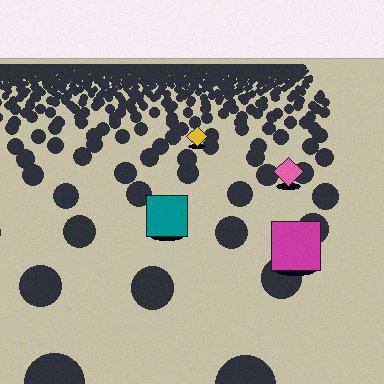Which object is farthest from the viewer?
The yellow diamond is farthest from the viewer. It appears smaller and the ground texture around it is denser.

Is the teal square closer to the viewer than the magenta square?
No. The magenta square is closer — you can tell from the texture gradient: the ground texture is coarser near it.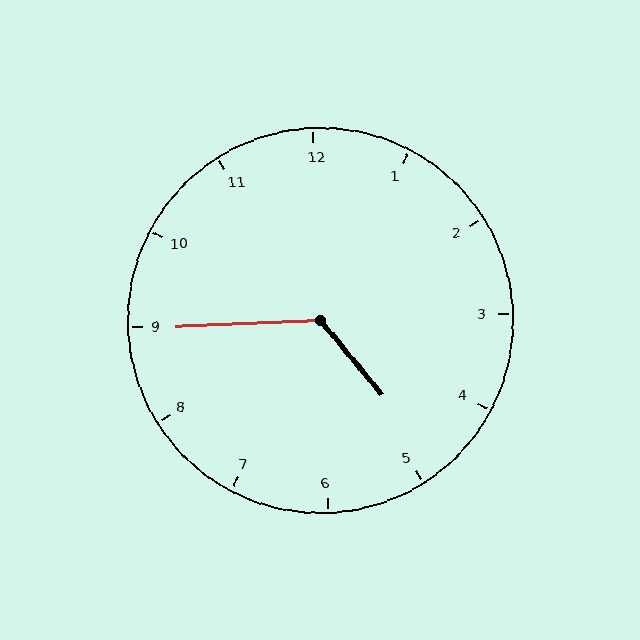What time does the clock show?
4:45.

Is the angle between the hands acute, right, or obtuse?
It is obtuse.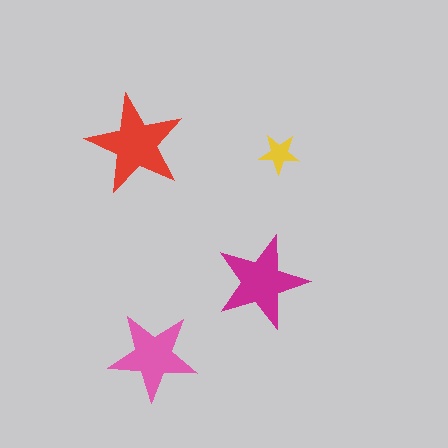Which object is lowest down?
The pink star is bottommost.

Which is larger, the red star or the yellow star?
The red one.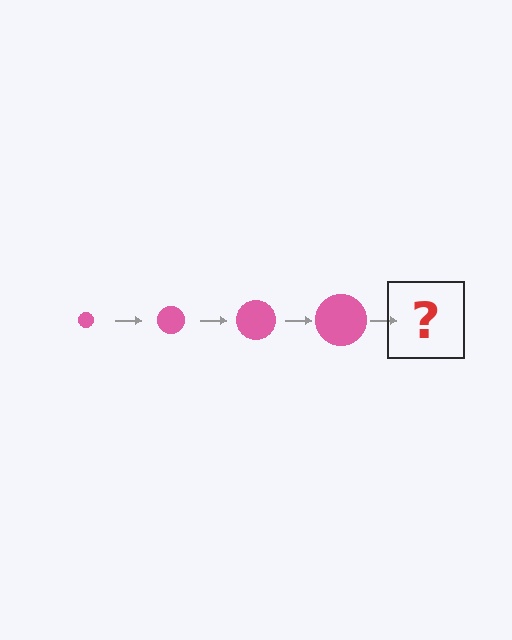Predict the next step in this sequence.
The next step is a pink circle, larger than the previous one.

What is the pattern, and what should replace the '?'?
The pattern is that the circle gets progressively larger each step. The '?' should be a pink circle, larger than the previous one.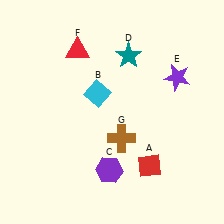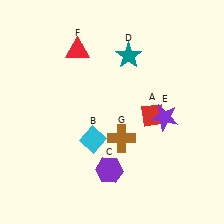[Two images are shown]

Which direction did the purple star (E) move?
The purple star (E) moved down.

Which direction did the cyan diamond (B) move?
The cyan diamond (B) moved down.